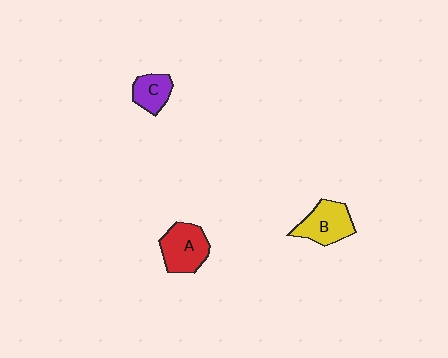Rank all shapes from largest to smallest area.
From largest to smallest: A (red), B (yellow), C (purple).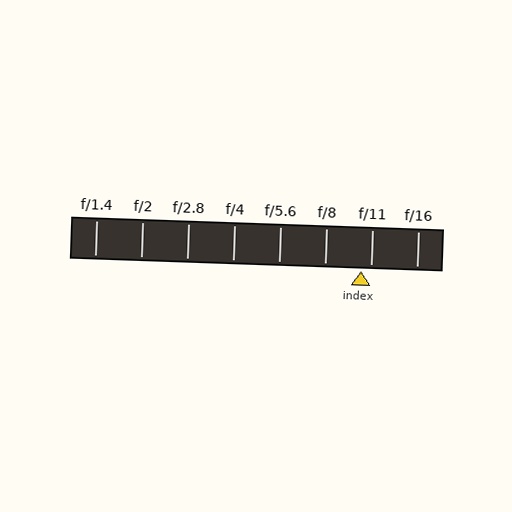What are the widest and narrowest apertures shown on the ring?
The widest aperture shown is f/1.4 and the narrowest is f/16.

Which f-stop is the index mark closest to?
The index mark is closest to f/11.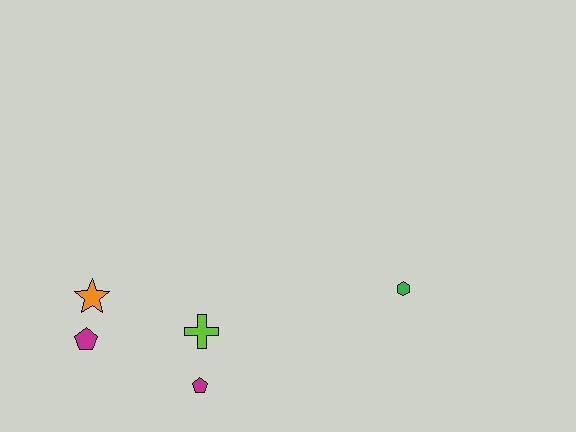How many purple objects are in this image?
There are no purple objects.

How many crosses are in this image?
There is 1 cross.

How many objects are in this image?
There are 5 objects.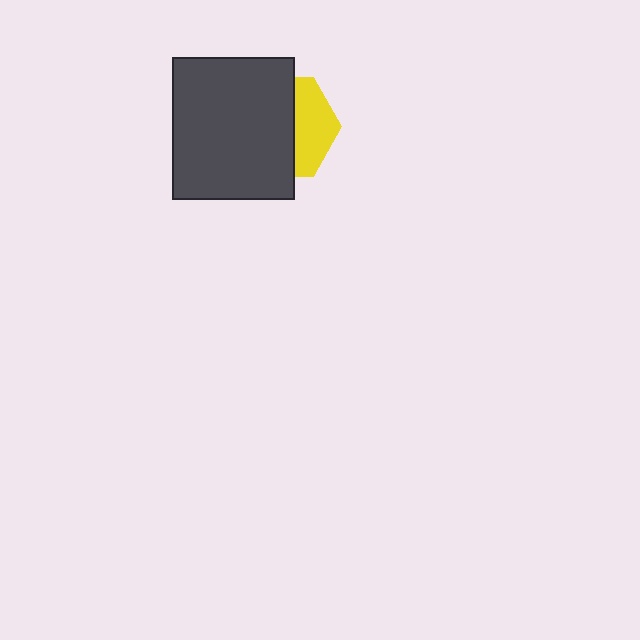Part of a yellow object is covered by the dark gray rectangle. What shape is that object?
It is a hexagon.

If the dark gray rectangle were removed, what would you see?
You would see the complete yellow hexagon.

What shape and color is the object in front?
The object in front is a dark gray rectangle.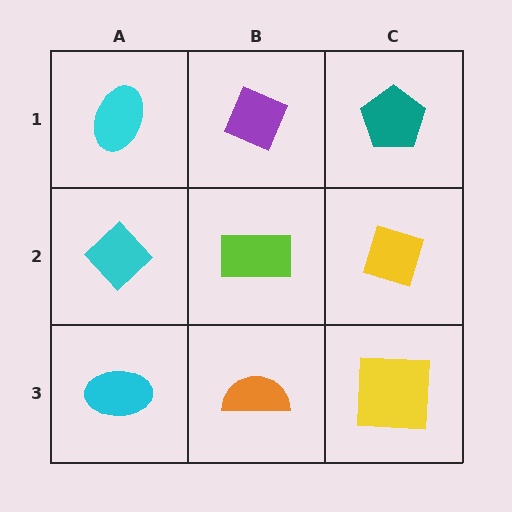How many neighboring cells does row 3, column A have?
2.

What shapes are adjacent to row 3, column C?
A yellow diamond (row 2, column C), an orange semicircle (row 3, column B).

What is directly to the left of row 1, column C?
A purple diamond.